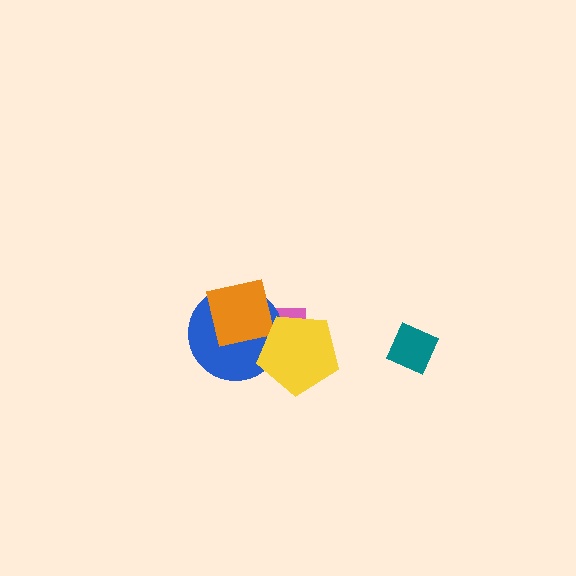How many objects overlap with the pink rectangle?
3 objects overlap with the pink rectangle.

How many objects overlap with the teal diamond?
0 objects overlap with the teal diamond.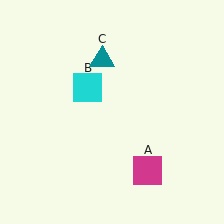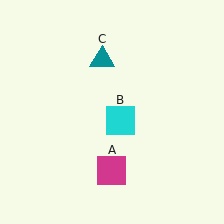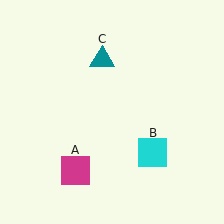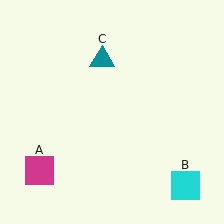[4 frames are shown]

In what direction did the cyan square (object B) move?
The cyan square (object B) moved down and to the right.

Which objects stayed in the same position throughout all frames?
Teal triangle (object C) remained stationary.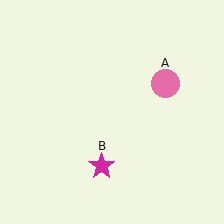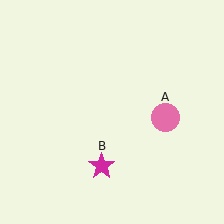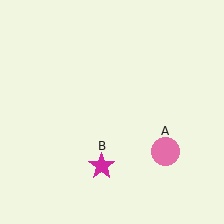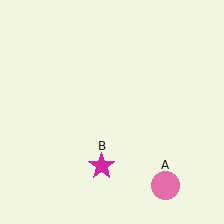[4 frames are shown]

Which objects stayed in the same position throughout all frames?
Magenta star (object B) remained stationary.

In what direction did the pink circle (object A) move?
The pink circle (object A) moved down.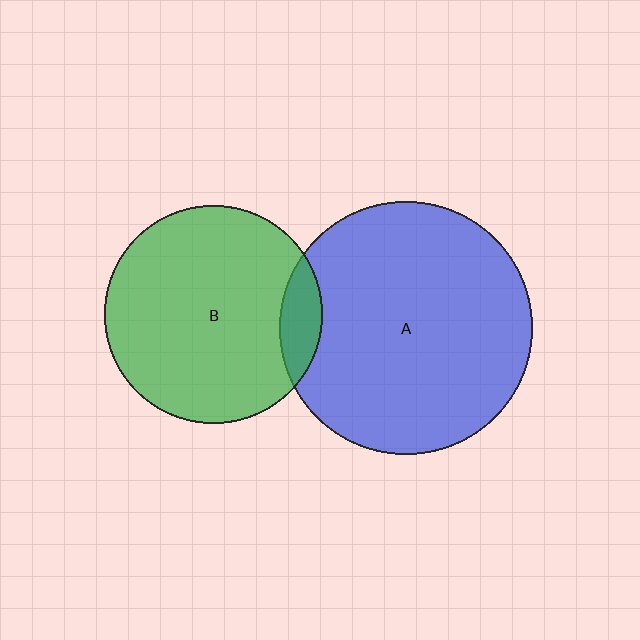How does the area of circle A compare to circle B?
Approximately 1.3 times.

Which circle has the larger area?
Circle A (blue).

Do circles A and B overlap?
Yes.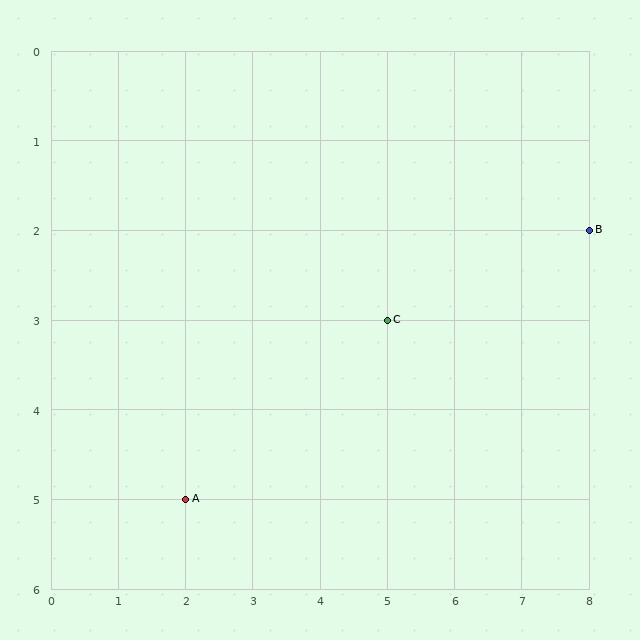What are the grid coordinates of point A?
Point A is at grid coordinates (2, 5).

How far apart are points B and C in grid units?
Points B and C are 3 columns and 1 row apart (about 3.2 grid units diagonally).